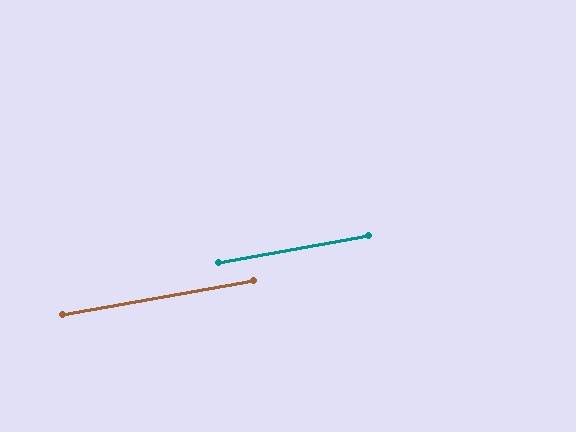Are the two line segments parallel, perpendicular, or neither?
Parallel — their directions differ by only 0.1°.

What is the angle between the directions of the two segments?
Approximately 0 degrees.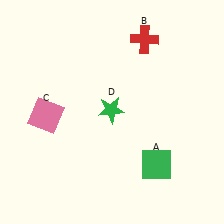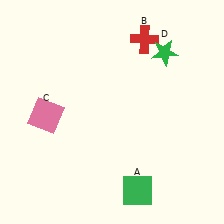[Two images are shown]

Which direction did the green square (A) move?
The green square (A) moved down.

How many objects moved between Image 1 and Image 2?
2 objects moved between the two images.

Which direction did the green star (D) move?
The green star (D) moved up.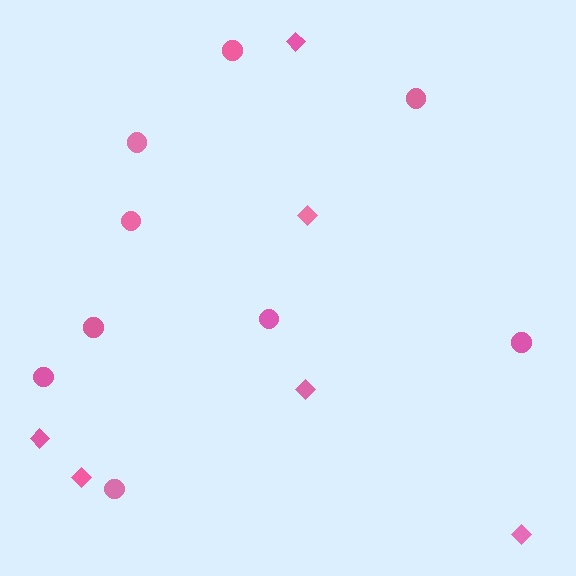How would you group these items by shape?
There are 2 groups: one group of circles (9) and one group of diamonds (6).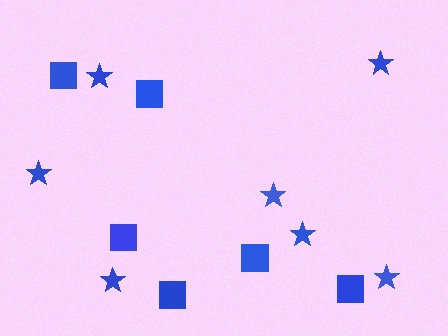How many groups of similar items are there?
There are 2 groups: one group of stars (7) and one group of squares (6).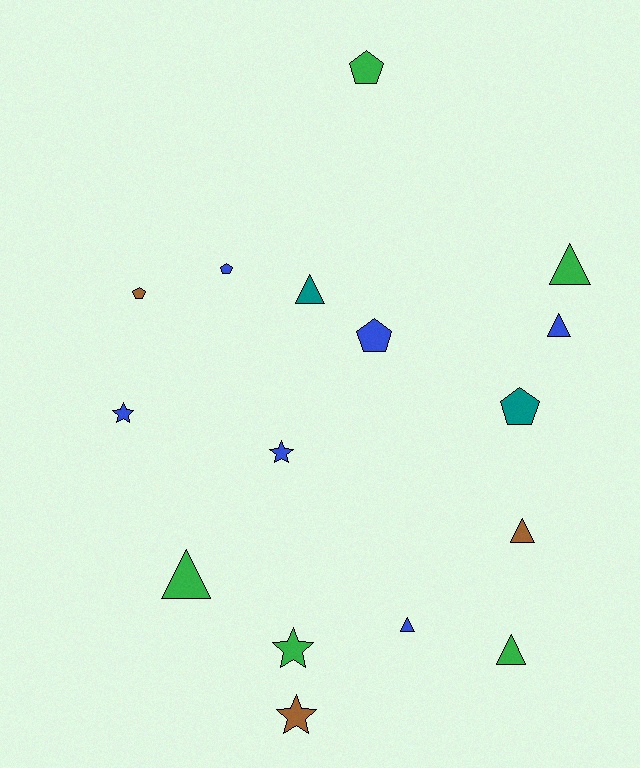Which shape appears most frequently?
Triangle, with 7 objects.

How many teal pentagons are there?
There is 1 teal pentagon.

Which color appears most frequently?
Blue, with 6 objects.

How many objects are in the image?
There are 16 objects.